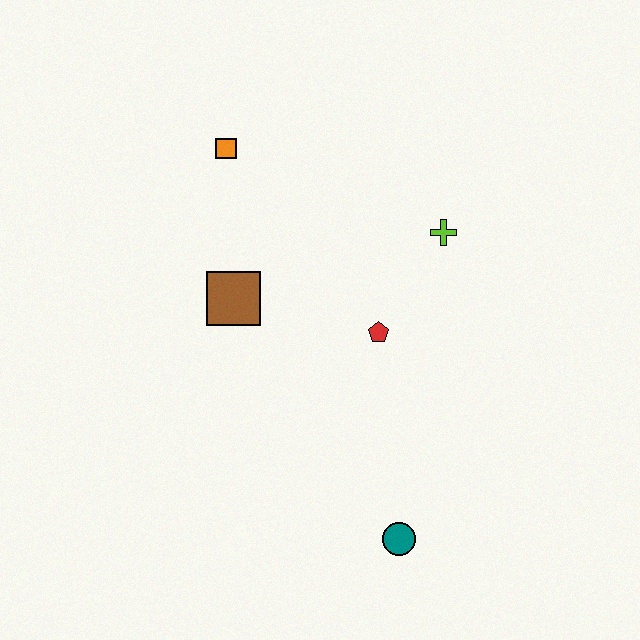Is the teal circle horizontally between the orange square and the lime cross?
Yes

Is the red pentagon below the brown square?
Yes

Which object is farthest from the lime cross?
The teal circle is farthest from the lime cross.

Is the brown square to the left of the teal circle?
Yes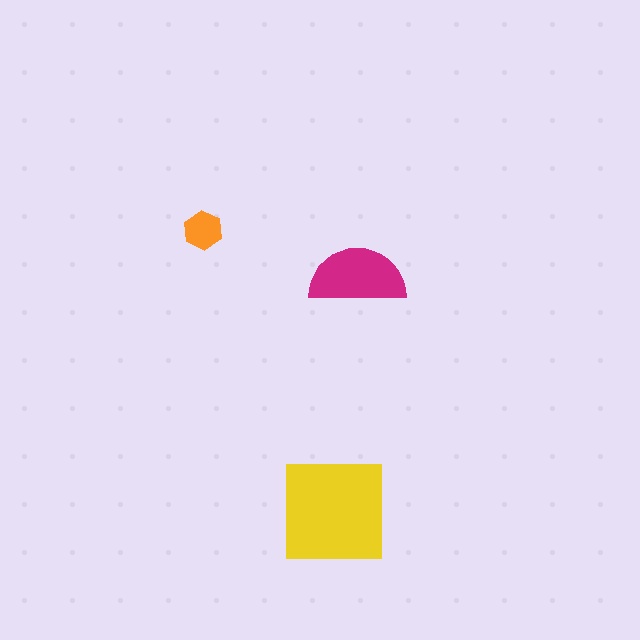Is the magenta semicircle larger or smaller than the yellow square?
Smaller.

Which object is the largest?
The yellow square.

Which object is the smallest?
The orange hexagon.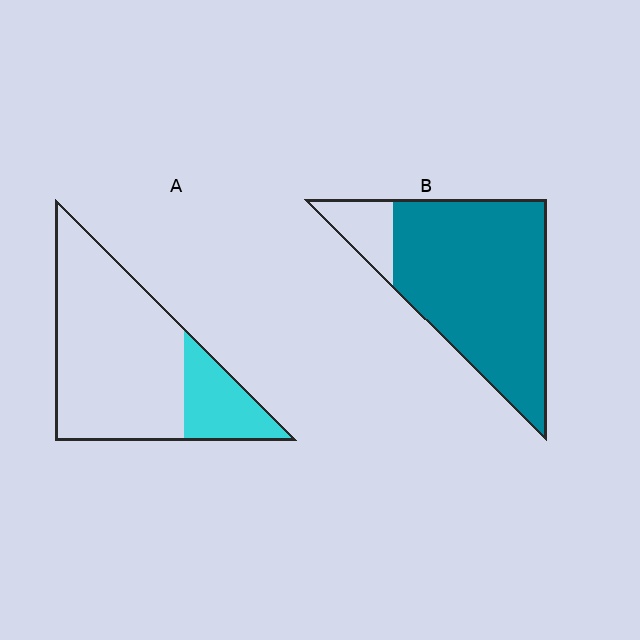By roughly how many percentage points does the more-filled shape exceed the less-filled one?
By roughly 65 percentage points (B over A).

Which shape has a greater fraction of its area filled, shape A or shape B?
Shape B.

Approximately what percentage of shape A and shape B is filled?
A is approximately 20% and B is approximately 85%.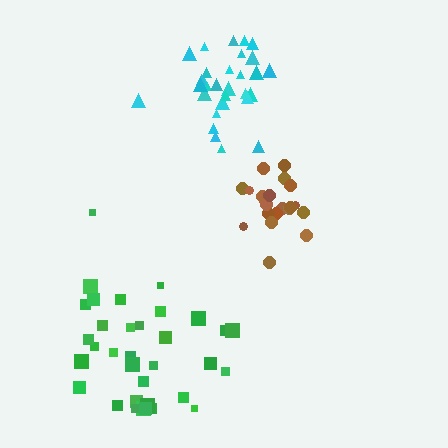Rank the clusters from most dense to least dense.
brown, cyan, green.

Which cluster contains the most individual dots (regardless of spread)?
Green (34).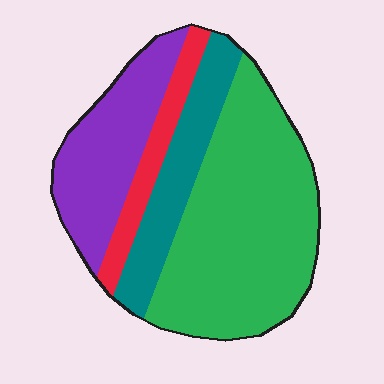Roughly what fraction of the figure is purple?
Purple covers around 25% of the figure.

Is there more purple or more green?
Green.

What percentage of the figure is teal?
Teal covers around 15% of the figure.